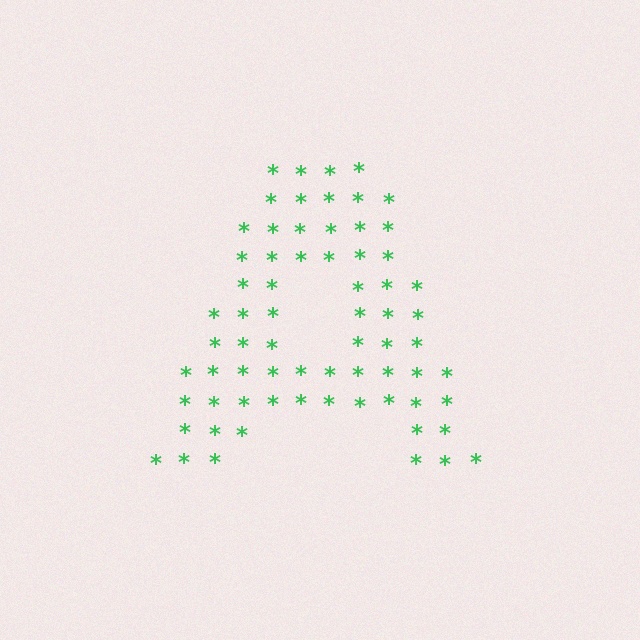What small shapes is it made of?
It is made of small asterisks.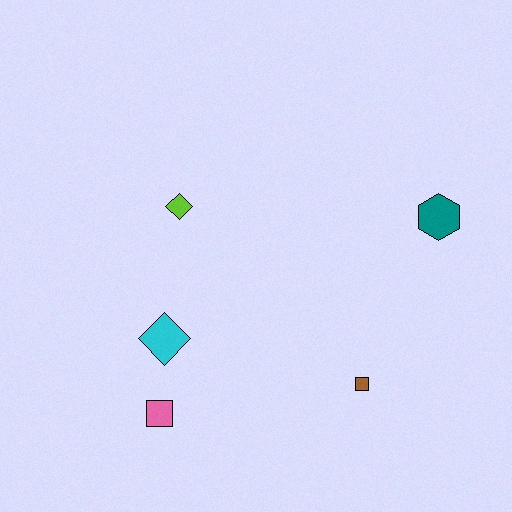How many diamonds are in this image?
There are 2 diamonds.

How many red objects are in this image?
There are no red objects.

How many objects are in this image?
There are 5 objects.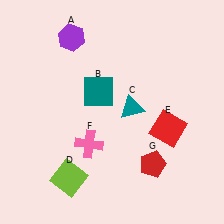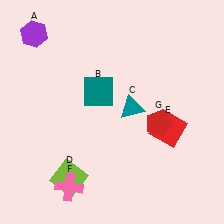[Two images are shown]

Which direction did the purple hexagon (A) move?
The purple hexagon (A) moved left.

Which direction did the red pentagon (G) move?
The red pentagon (G) moved up.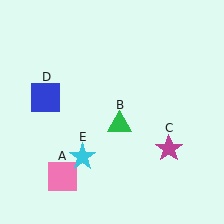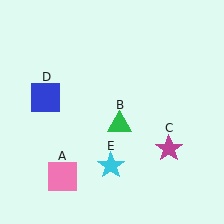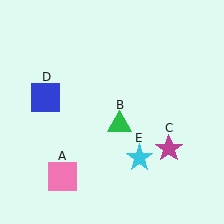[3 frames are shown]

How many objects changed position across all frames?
1 object changed position: cyan star (object E).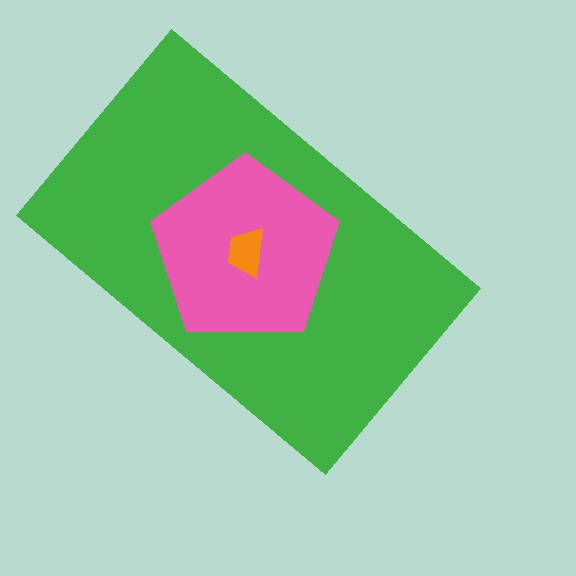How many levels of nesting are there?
3.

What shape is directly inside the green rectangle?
The pink pentagon.